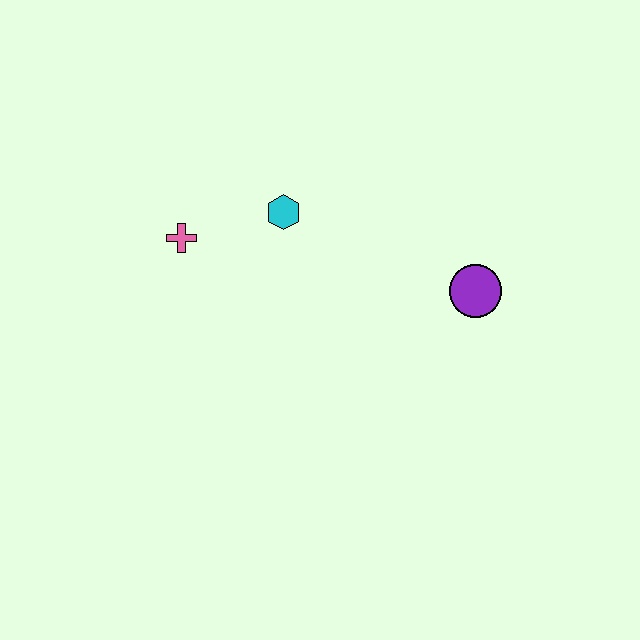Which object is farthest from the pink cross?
The purple circle is farthest from the pink cross.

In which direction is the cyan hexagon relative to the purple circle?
The cyan hexagon is to the left of the purple circle.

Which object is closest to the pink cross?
The cyan hexagon is closest to the pink cross.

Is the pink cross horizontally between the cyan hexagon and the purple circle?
No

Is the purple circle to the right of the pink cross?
Yes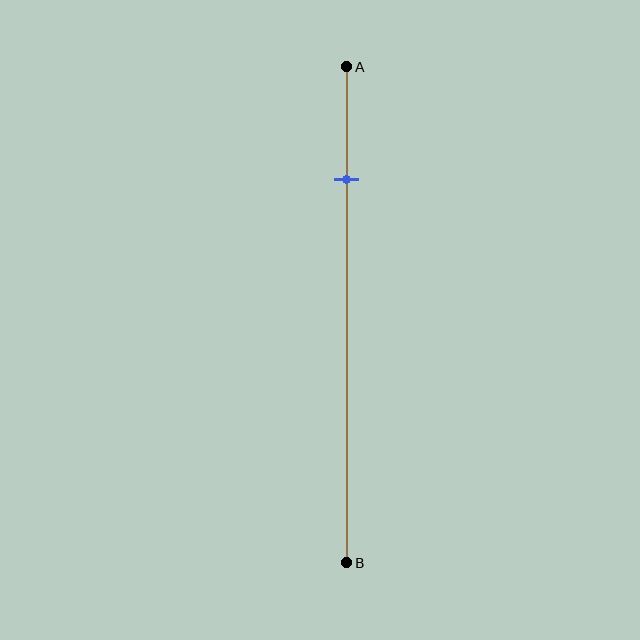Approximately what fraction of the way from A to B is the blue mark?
The blue mark is approximately 25% of the way from A to B.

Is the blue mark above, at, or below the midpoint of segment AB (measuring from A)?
The blue mark is above the midpoint of segment AB.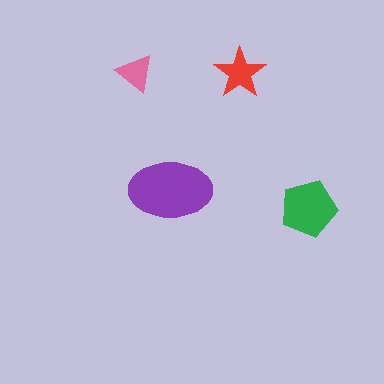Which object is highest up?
The pink triangle is topmost.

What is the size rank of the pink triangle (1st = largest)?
4th.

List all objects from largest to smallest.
The purple ellipse, the green pentagon, the red star, the pink triangle.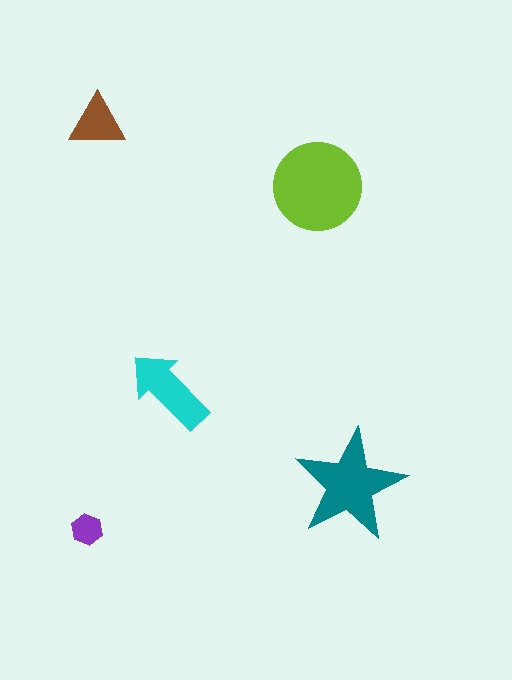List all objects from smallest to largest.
The purple hexagon, the brown triangle, the cyan arrow, the teal star, the lime circle.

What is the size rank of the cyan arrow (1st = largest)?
3rd.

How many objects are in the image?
There are 5 objects in the image.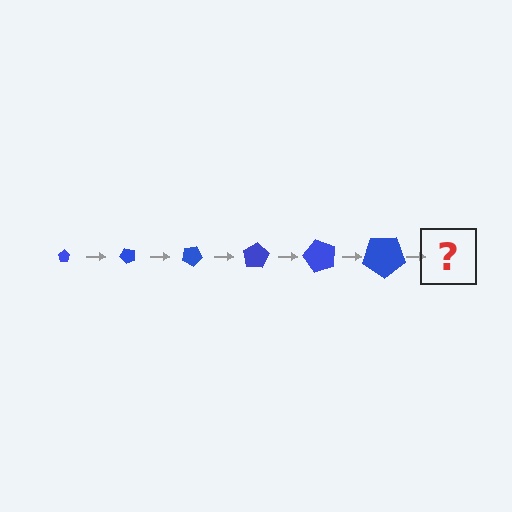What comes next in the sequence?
The next element should be a pentagon, larger than the previous one and rotated 300 degrees from the start.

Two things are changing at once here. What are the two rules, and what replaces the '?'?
The two rules are that the pentagon grows larger each step and it rotates 50 degrees each step. The '?' should be a pentagon, larger than the previous one and rotated 300 degrees from the start.